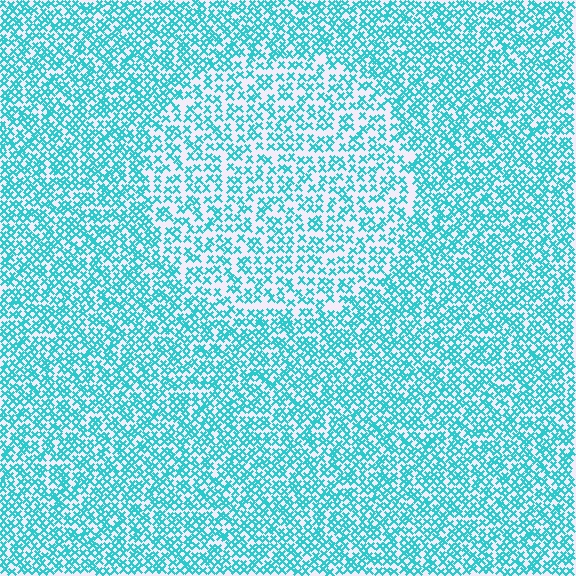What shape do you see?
I see a circle.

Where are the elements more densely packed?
The elements are more densely packed outside the circle boundary.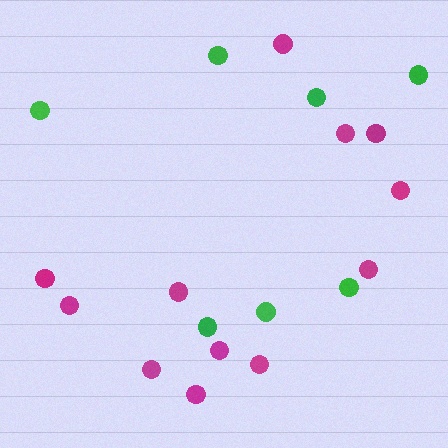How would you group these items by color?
There are 2 groups: one group of magenta circles (12) and one group of green circles (7).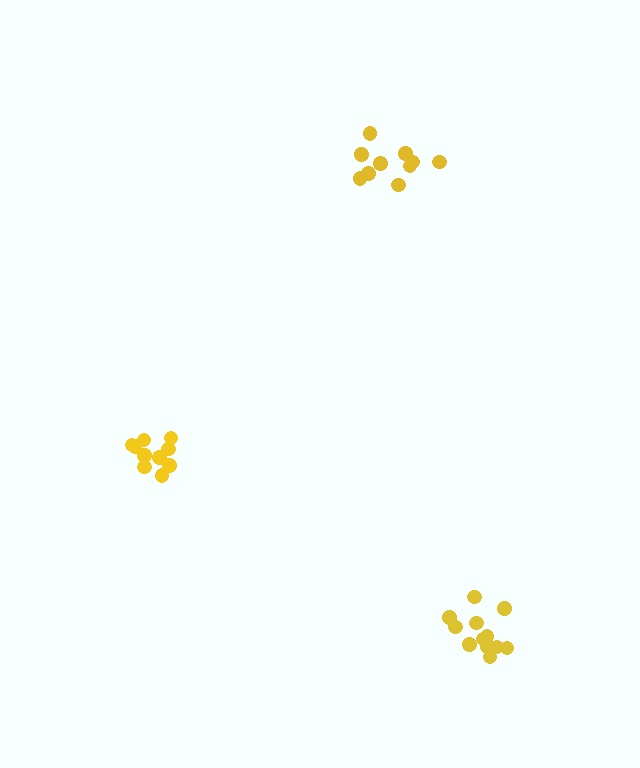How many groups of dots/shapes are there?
There are 3 groups.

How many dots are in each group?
Group 1: 10 dots, Group 2: 10 dots, Group 3: 12 dots (32 total).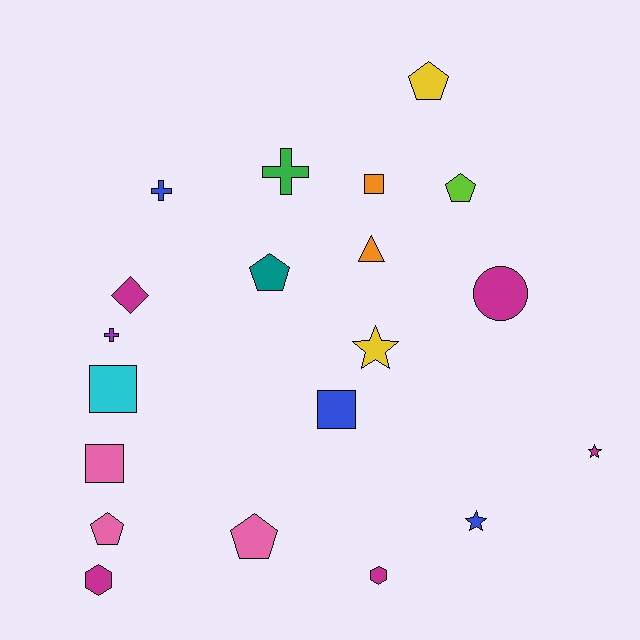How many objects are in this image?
There are 20 objects.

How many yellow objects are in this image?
There are 2 yellow objects.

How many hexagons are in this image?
There are 2 hexagons.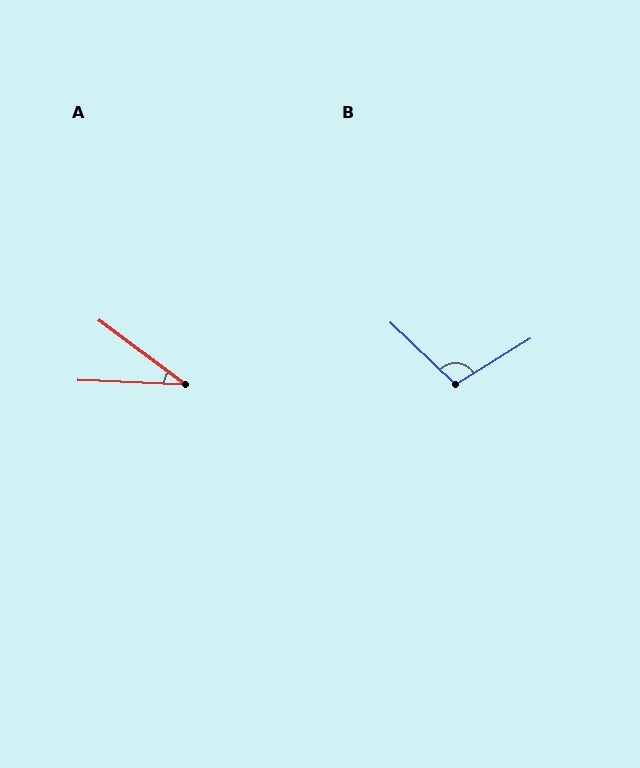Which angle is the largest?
B, at approximately 105 degrees.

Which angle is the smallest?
A, at approximately 34 degrees.